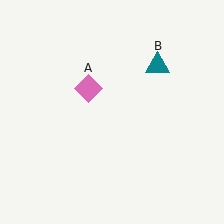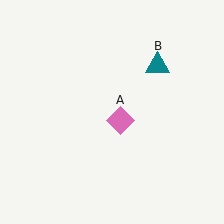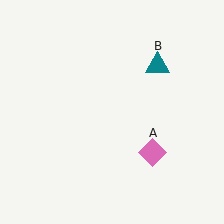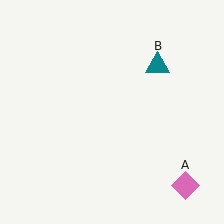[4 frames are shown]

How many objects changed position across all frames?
1 object changed position: pink diamond (object A).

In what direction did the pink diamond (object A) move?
The pink diamond (object A) moved down and to the right.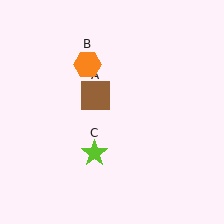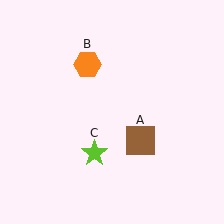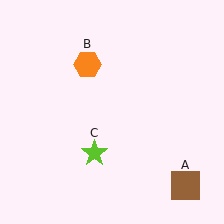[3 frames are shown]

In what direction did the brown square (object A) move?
The brown square (object A) moved down and to the right.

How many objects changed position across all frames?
1 object changed position: brown square (object A).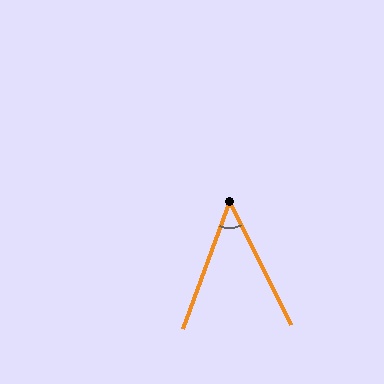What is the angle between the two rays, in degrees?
Approximately 47 degrees.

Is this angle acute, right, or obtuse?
It is acute.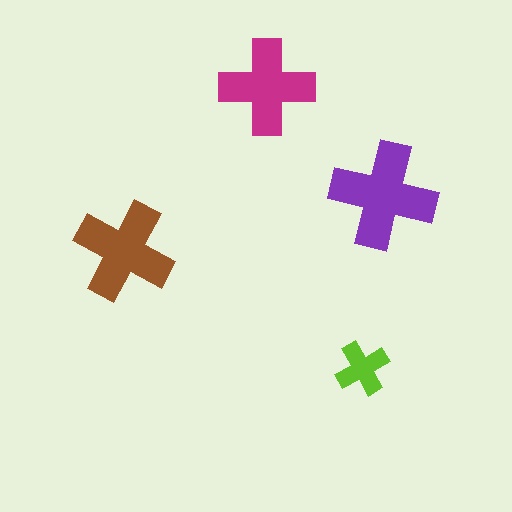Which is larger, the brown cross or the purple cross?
The purple one.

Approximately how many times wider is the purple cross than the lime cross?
About 2 times wider.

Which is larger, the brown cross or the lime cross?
The brown one.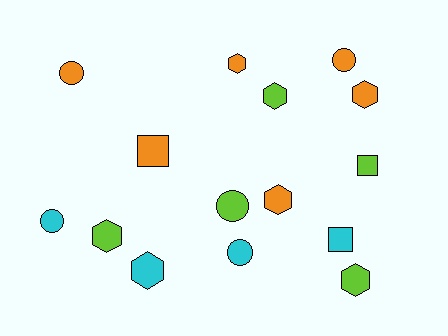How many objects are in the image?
There are 15 objects.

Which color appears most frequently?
Orange, with 6 objects.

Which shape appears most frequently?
Hexagon, with 7 objects.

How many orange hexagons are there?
There are 3 orange hexagons.